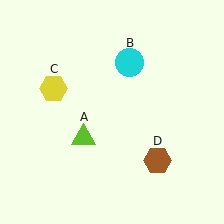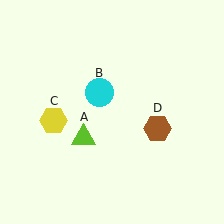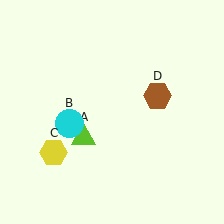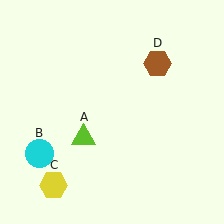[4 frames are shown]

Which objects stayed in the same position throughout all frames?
Lime triangle (object A) remained stationary.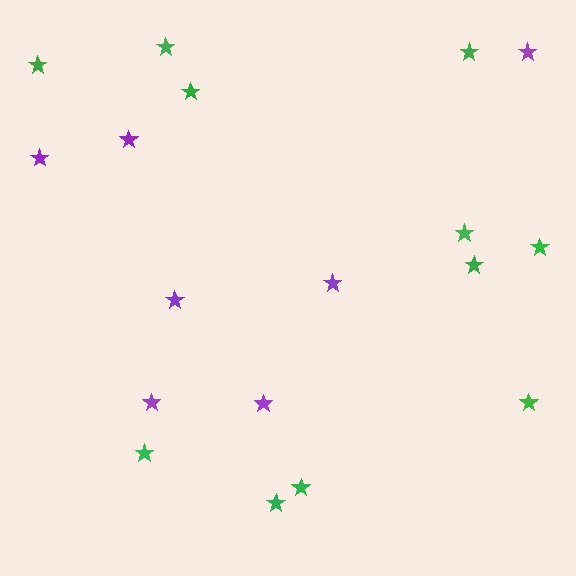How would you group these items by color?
There are 2 groups: one group of purple stars (7) and one group of green stars (11).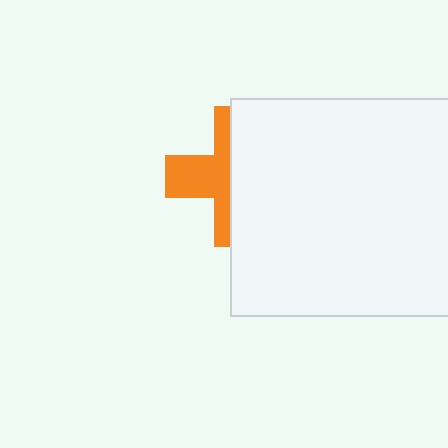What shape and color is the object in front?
The object in front is a white rectangle.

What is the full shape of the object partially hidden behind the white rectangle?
The partially hidden object is an orange cross.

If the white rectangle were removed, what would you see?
You would see the complete orange cross.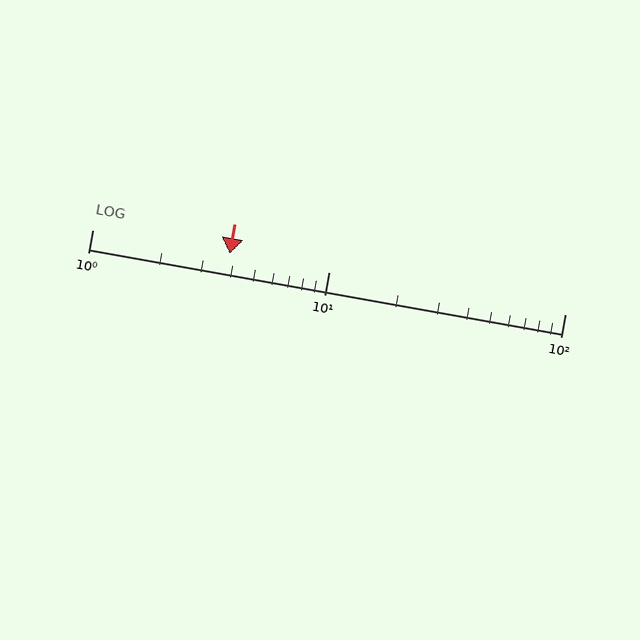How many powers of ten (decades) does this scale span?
The scale spans 2 decades, from 1 to 100.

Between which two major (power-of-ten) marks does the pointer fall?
The pointer is between 1 and 10.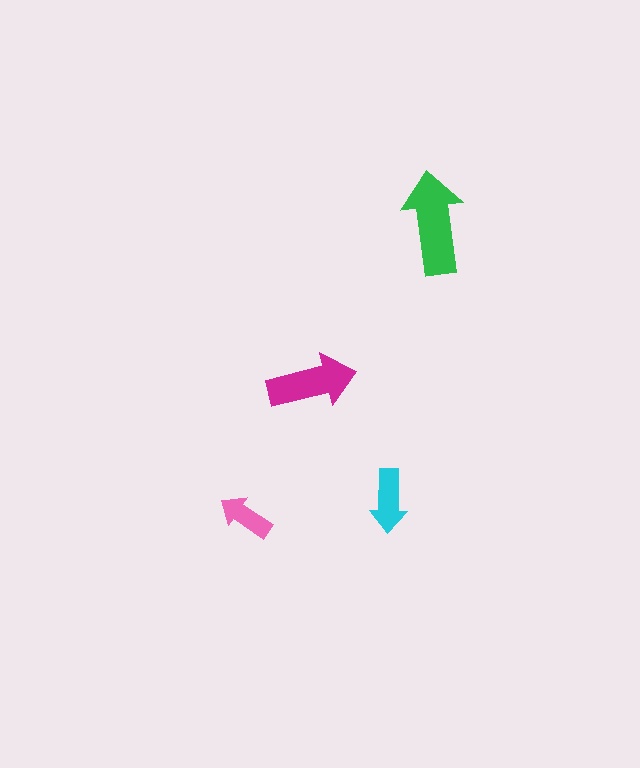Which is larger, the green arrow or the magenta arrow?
The green one.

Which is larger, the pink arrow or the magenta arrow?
The magenta one.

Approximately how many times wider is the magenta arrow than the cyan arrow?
About 1.5 times wider.